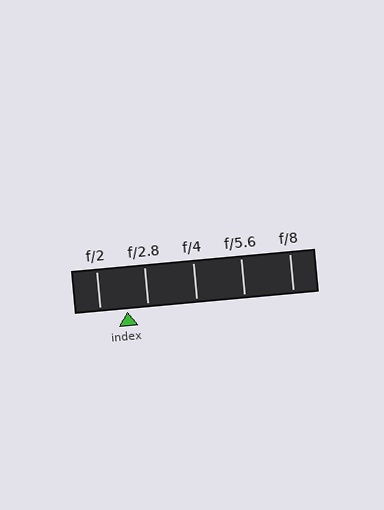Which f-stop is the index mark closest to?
The index mark is closest to f/2.8.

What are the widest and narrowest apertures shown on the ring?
The widest aperture shown is f/2 and the narrowest is f/8.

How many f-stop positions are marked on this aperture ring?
There are 5 f-stop positions marked.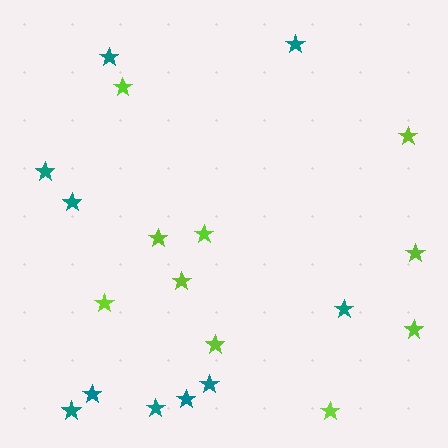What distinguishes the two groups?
There are 2 groups: one group of teal stars (10) and one group of lime stars (10).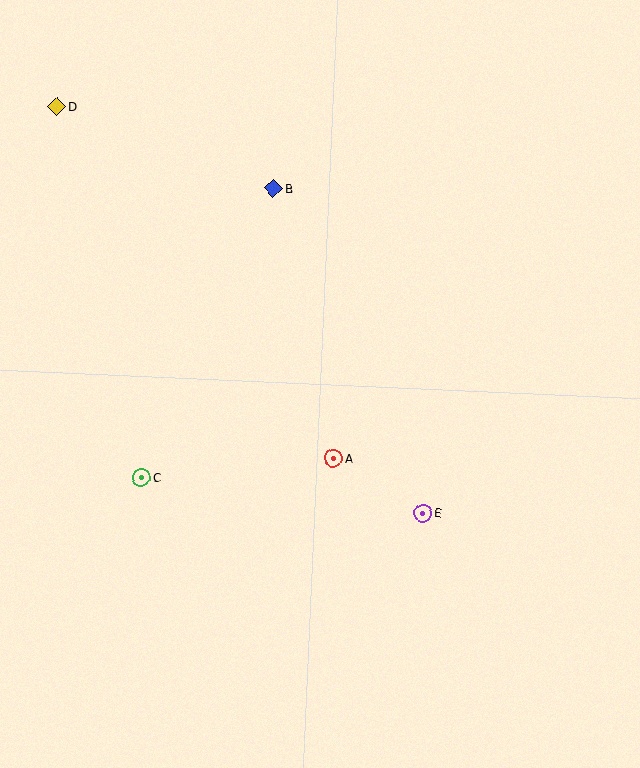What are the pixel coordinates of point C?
Point C is at (141, 477).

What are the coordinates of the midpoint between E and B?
The midpoint between E and B is at (348, 351).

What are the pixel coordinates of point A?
Point A is at (333, 459).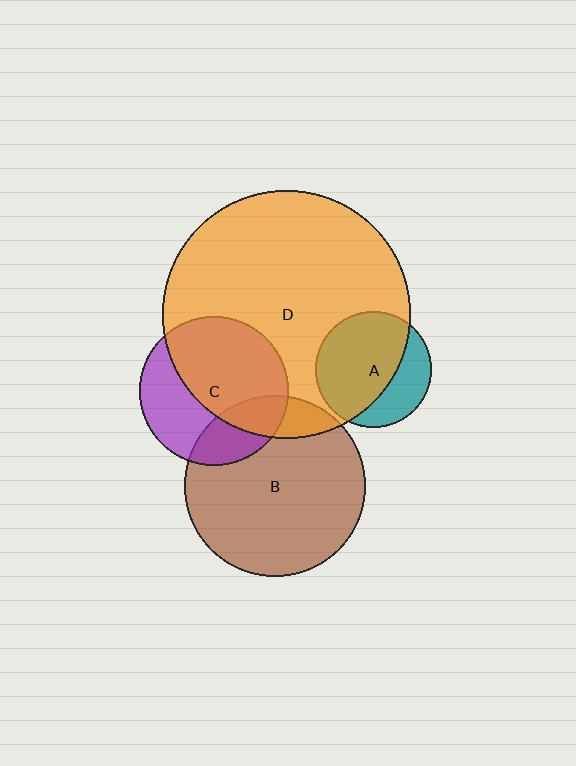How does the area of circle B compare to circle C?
Approximately 1.5 times.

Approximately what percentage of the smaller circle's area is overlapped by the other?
Approximately 25%.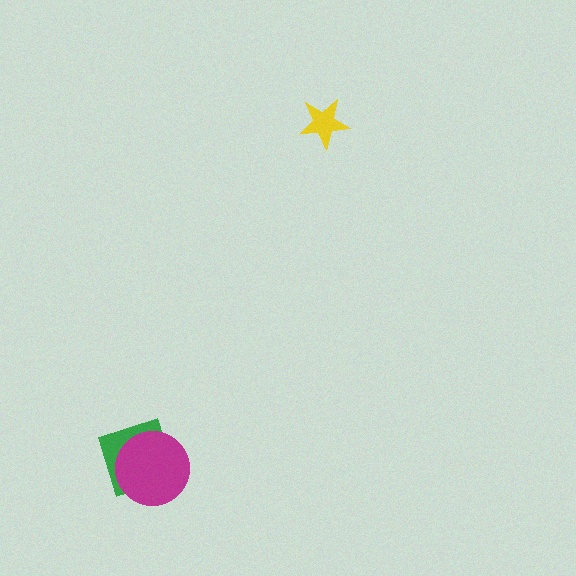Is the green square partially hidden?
Yes, it is partially covered by another shape.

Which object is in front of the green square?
The magenta circle is in front of the green square.